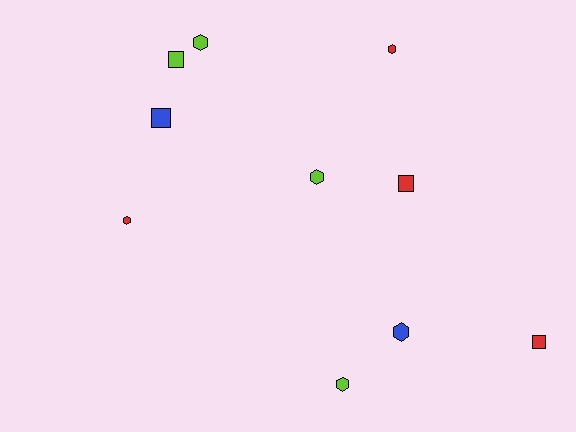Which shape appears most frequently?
Hexagon, with 6 objects.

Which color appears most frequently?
Red, with 4 objects.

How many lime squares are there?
There is 1 lime square.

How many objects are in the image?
There are 10 objects.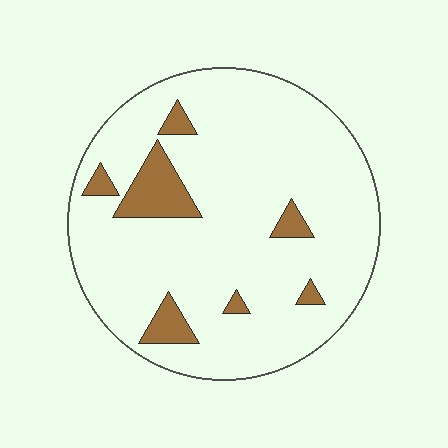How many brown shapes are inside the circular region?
7.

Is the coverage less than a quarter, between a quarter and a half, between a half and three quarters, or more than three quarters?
Less than a quarter.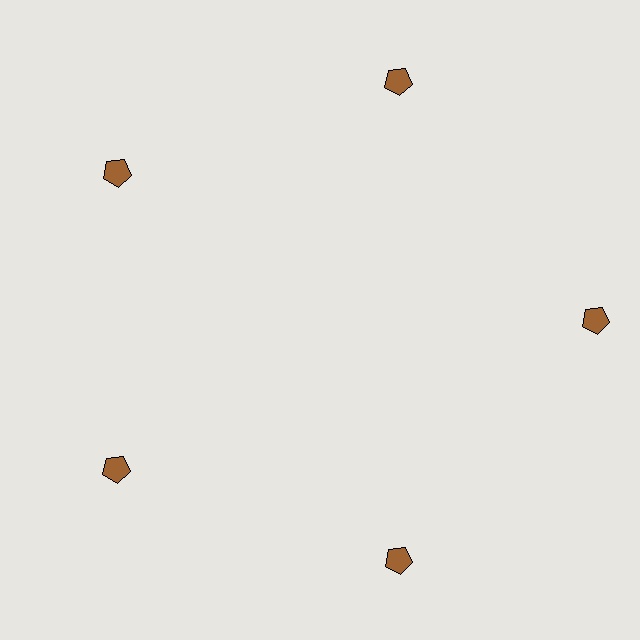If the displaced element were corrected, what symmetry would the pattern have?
It would have 5-fold rotational symmetry — the pattern would map onto itself every 72 degrees.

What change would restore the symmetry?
The symmetry would be restored by moving it inward, back onto the ring so that all 5 pentagons sit at equal angles and equal distance from the center.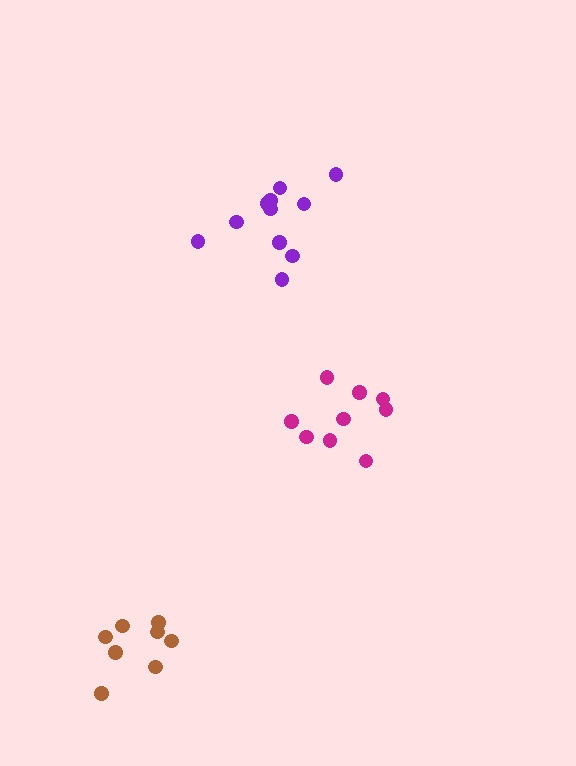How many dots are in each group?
Group 1: 9 dots, Group 2: 11 dots, Group 3: 8 dots (28 total).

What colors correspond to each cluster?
The clusters are colored: magenta, purple, brown.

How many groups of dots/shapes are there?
There are 3 groups.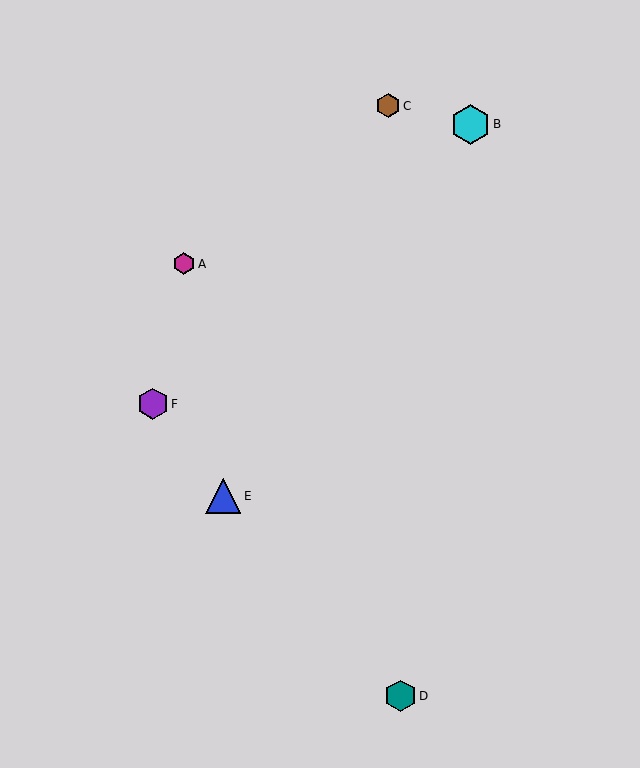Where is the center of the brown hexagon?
The center of the brown hexagon is at (388, 106).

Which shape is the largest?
The cyan hexagon (labeled B) is the largest.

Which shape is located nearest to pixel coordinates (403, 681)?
The teal hexagon (labeled D) at (400, 696) is nearest to that location.